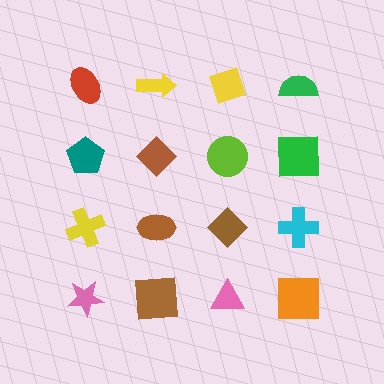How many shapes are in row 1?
4 shapes.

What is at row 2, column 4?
A green square.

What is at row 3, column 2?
A brown ellipse.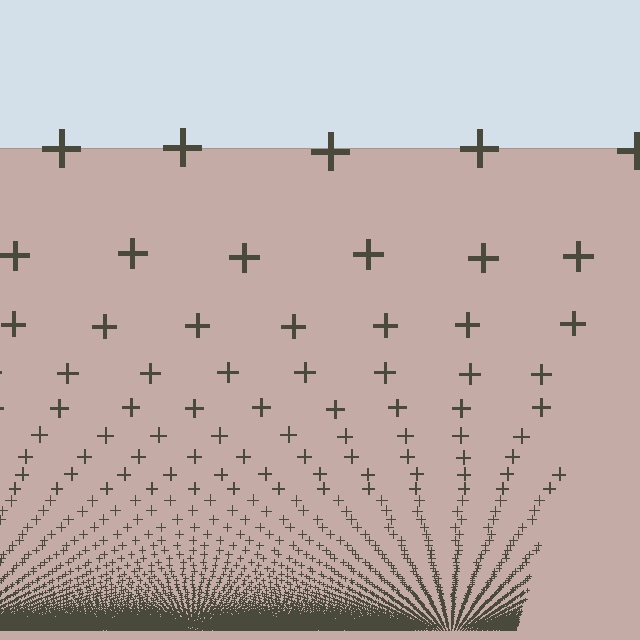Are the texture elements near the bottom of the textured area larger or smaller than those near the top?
Smaller. The gradient is inverted — elements near the bottom are smaller and denser.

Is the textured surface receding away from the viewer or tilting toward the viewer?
The surface appears to tilt toward the viewer. Texture elements get larger and sparser toward the top.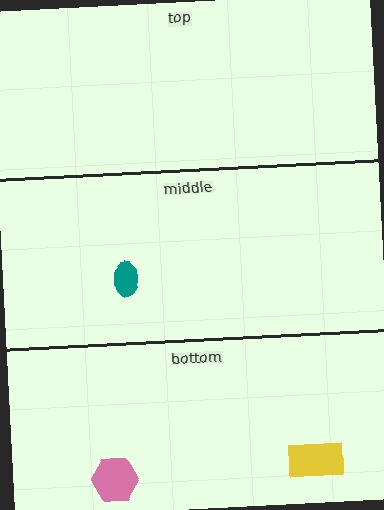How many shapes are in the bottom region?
2.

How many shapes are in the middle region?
1.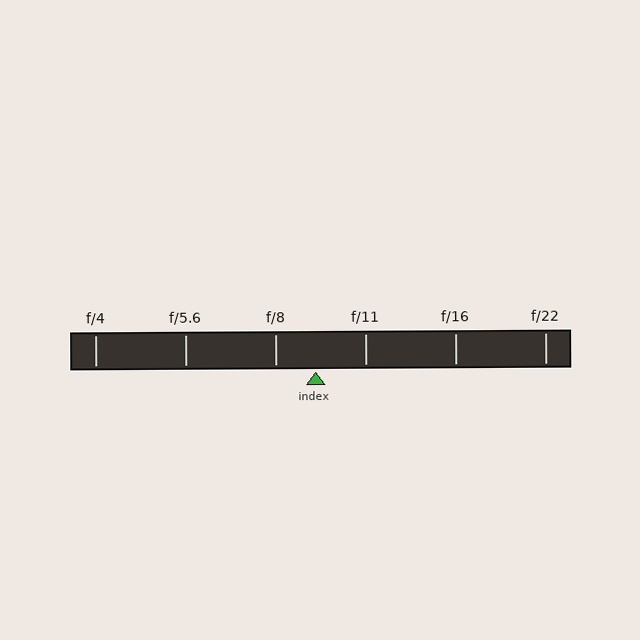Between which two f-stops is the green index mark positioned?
The index mark is between f/8 and f/11.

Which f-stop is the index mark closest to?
The index mark is closest to f/8.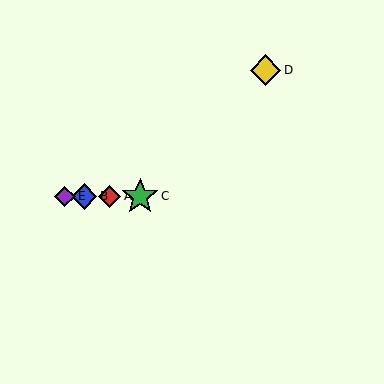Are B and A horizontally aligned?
Yes, both are at y≈196.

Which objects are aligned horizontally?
Objects A, B, C, E are aligned horizontally.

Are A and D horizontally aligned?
No, A is at y≈196 and D is at y≈70.